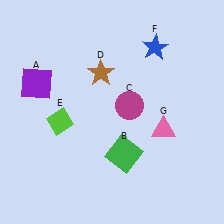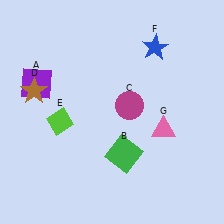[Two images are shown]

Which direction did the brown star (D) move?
The brown star (D) moved left.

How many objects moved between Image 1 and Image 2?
1 object moved between the two images.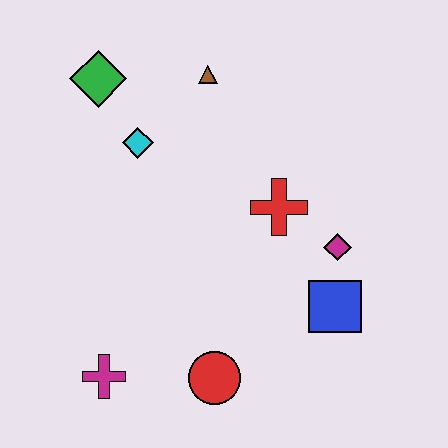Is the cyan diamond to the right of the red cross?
No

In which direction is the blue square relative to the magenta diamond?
The blue square is below the magenta diamond.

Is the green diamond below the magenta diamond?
No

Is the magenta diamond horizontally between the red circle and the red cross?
No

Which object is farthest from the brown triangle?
The magenta cross is farthest from the brown triangle.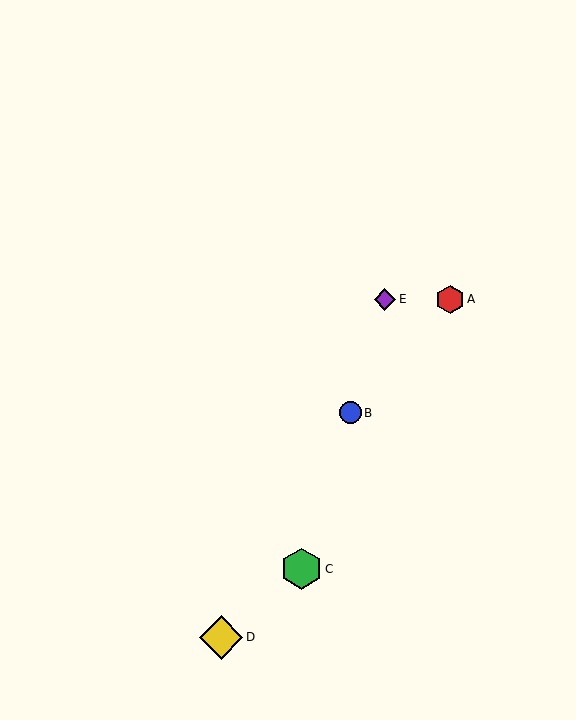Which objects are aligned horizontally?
Objects A, E are aligned horizontally.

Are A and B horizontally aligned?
No, A is at y≈299 and B is at y≈413.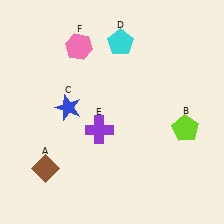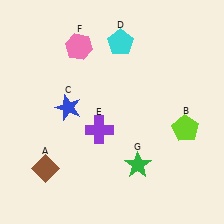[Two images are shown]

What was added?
A green star (G) was added in Image 2.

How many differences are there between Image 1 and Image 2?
There is 1 difference between the two images.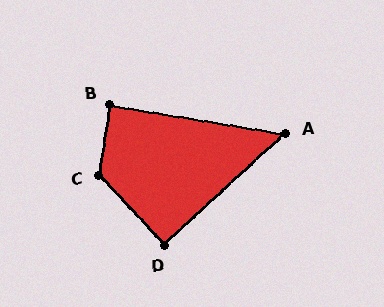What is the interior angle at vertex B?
Approximately 90 degrees (approximately right).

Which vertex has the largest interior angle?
C, at approximately 128 degrees.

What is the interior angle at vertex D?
Approximately 90 degrees (approximately right).